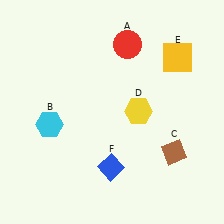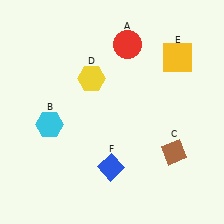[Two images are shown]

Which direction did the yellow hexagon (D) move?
The yellow hexagon (D) moved left.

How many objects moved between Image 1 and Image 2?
1 object moved between the two images.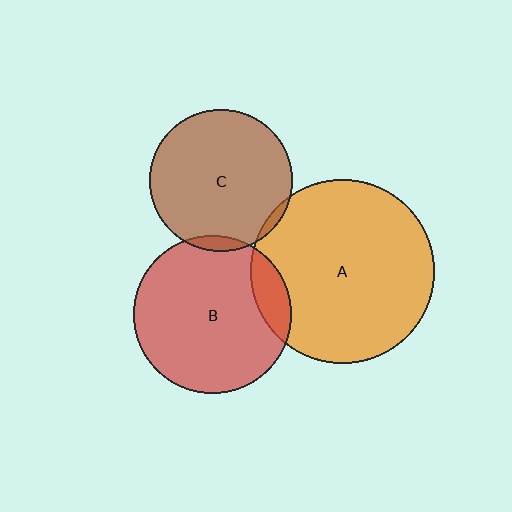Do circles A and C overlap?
Yes.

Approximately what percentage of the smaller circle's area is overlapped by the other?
Approximately 5%.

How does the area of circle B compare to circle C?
Approximately 1.2 times.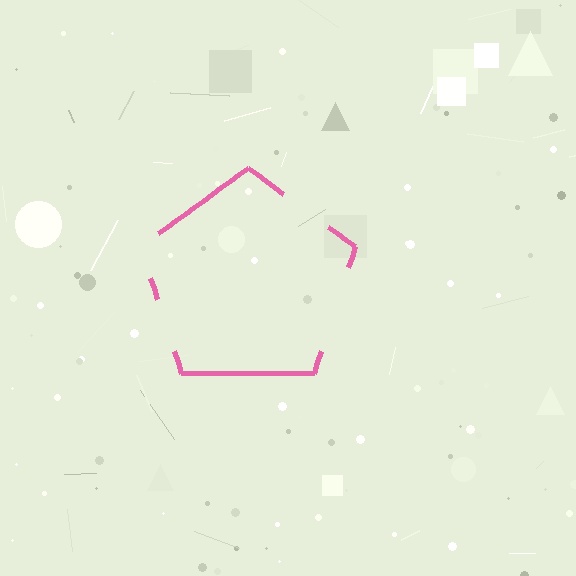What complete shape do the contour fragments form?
The contour fragments form a pentagon.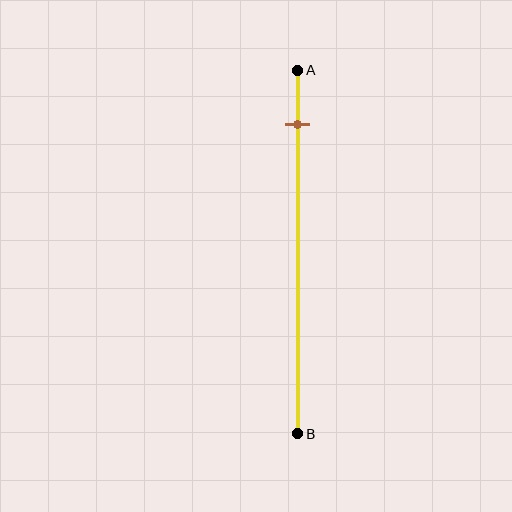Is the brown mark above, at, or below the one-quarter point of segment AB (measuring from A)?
The brown mark is above the one-quarter point of segment AB.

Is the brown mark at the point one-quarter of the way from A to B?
No, the mark is at about 15% from A, not at the 25% one-quarter point.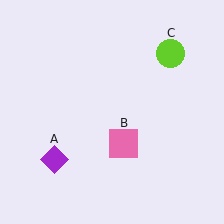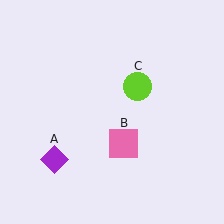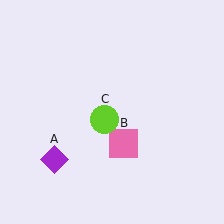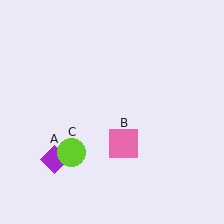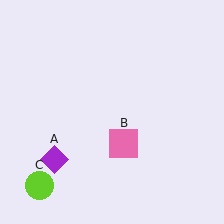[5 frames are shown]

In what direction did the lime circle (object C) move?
The lime circle (object C) moved down and to the left.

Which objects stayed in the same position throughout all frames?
Purple diamond (object A) and pink square (object B) remained stationary.